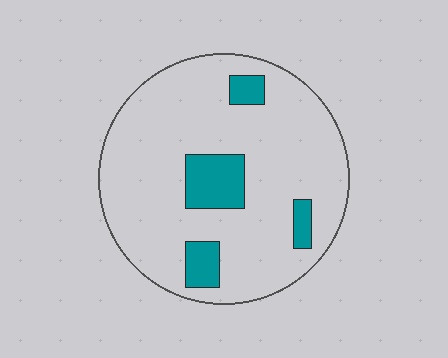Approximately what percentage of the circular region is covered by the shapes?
Approximately 15%.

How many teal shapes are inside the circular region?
4.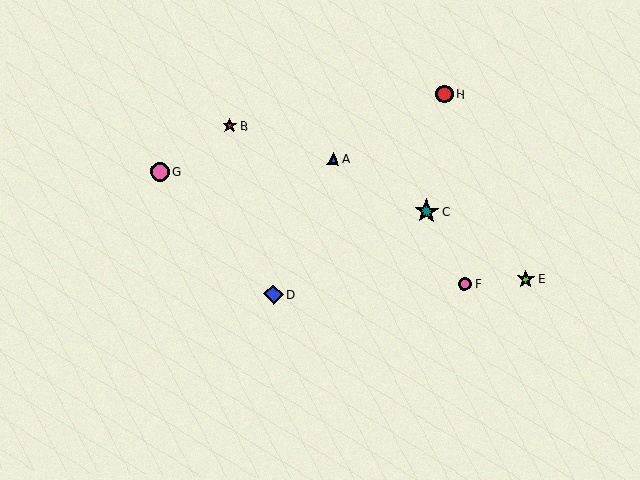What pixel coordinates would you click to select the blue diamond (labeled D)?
Click at (274, 294) to select the blue diamond D.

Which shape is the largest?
The teal star (labeled C) is the largest.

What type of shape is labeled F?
Shape F is a pink circle.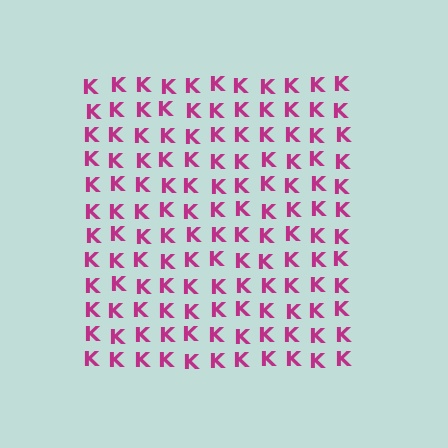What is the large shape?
The large shape is a square.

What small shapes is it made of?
It is made of small letter K's.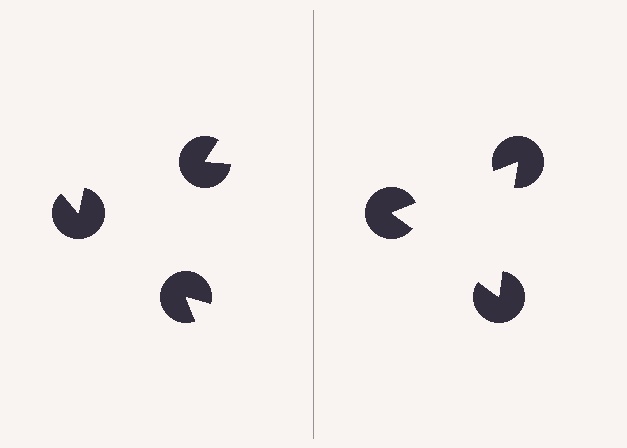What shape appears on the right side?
An illusory triangle.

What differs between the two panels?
The pac-man discs are positioned identically on both sides; only the wedge orientations differ. On the right they align to a triangle; on the left they are misaligned.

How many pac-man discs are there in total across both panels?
6 — 3 on each side.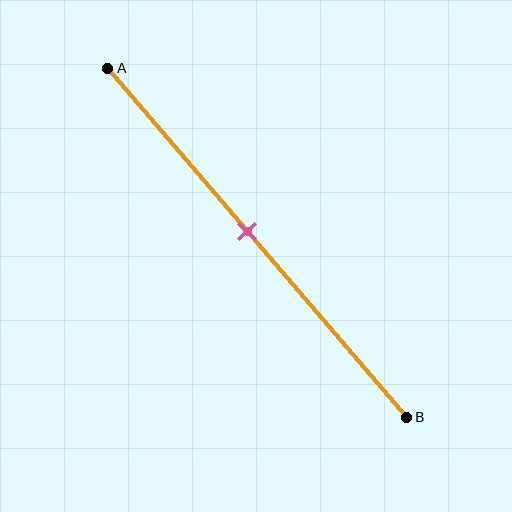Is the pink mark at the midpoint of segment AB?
No, the mark is at about 45% from A, not at the 50% midpoint.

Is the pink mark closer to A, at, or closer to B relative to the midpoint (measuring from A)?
The pink mark is closer to point A than the midpoint of segment AB.